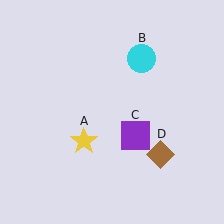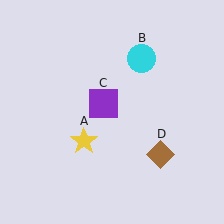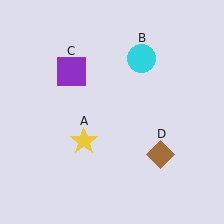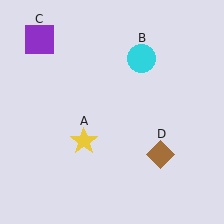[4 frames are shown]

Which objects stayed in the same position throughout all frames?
Yellow star (object A) and cyan circle (object B) and brown diamond (object D) remained stationary.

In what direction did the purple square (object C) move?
The purple square (object C) moved up and to the left.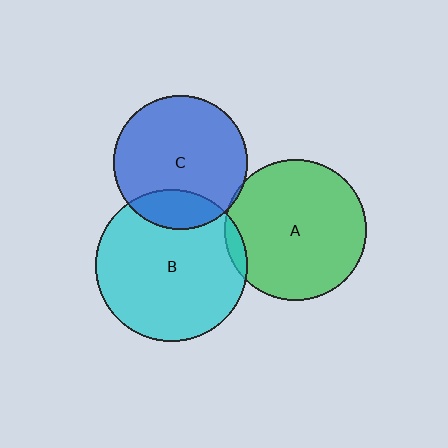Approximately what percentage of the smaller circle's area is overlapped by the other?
Approximately 5%.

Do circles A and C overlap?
Yes.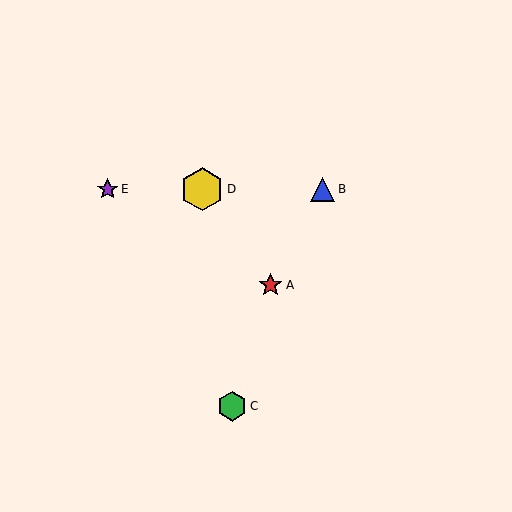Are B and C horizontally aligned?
No, B is at y≈189 and C is at y≈406.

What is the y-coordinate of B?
Object B is at y≈189.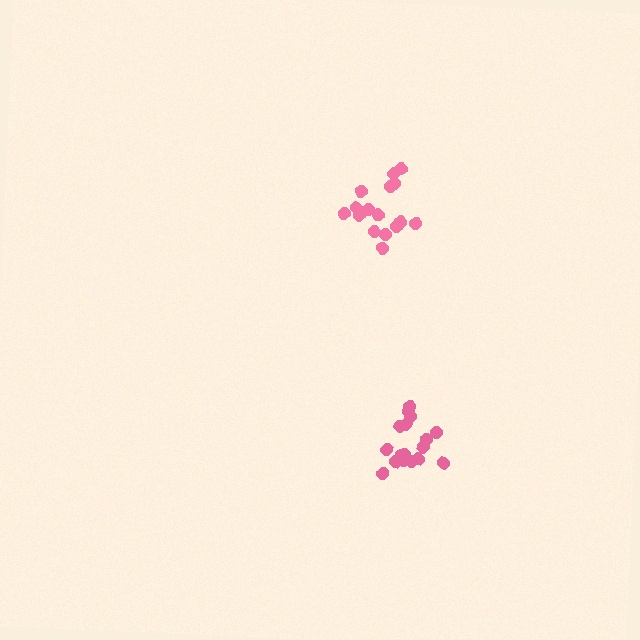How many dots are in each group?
Group 1: 17 dots, Group 2: 16 dots (33 total).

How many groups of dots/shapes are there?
There are 2 groups.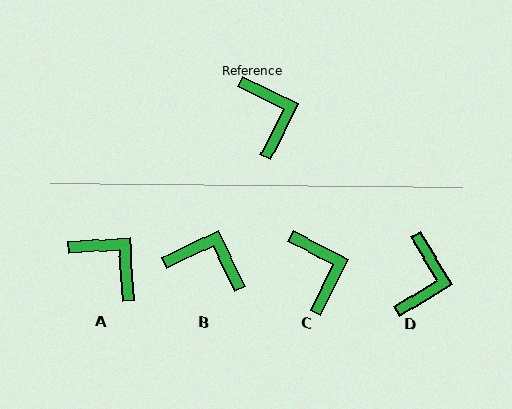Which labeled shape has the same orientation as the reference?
C.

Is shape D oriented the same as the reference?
No, it is off by about 32 degrees.